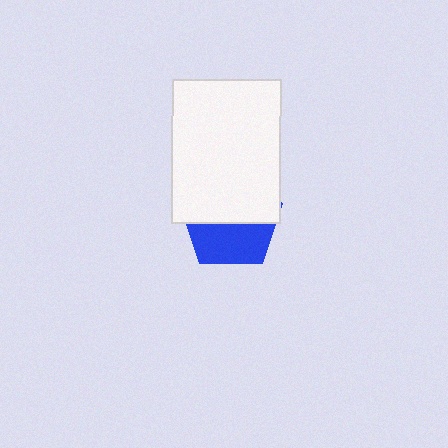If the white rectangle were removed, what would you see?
You would see the complete blue pentagon.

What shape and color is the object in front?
The object in front is a white rectangle.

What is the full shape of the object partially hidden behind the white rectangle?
The partially hidden object is a blue pentagon.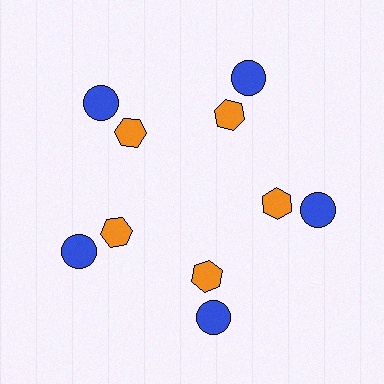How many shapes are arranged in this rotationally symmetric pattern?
There are 10 shapes, arranged in 5 groups of 2.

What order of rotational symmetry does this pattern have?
This pattern has 5-fold rotational symmetry.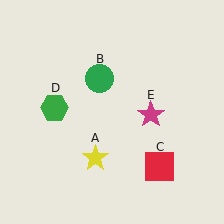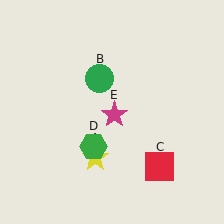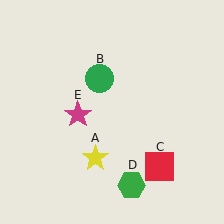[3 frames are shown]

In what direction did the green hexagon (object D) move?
The green hexagon (object D) moved down and to the right.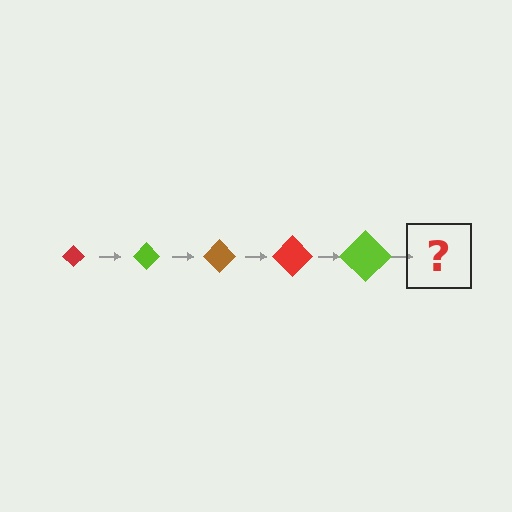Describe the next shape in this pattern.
It should be a brown diamond, larger than the previous one.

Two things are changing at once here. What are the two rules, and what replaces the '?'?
The two rules are that the diamond grows larger each step and the color cycles through red, lime, and brown. The '?' should be a brown diamond, larger than the previous one.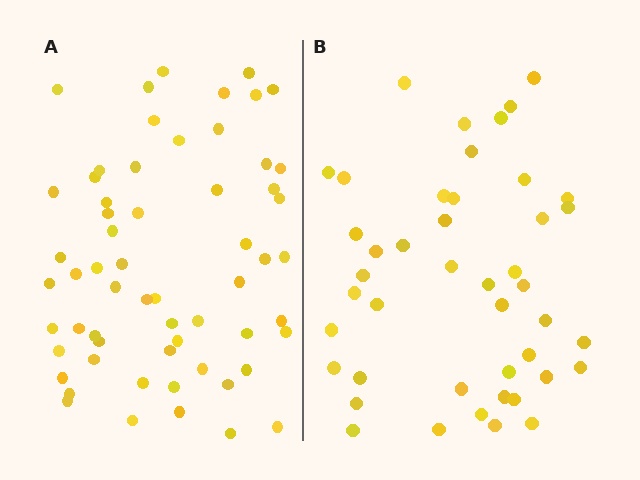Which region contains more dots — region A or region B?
Region A (the left region) has more dots.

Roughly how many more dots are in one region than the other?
Region A has approximately 15 more dots than region B.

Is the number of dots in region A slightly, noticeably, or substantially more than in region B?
Region A has noticeably more, but not dramatically so. The ratio is roughly 1.4 to 1.